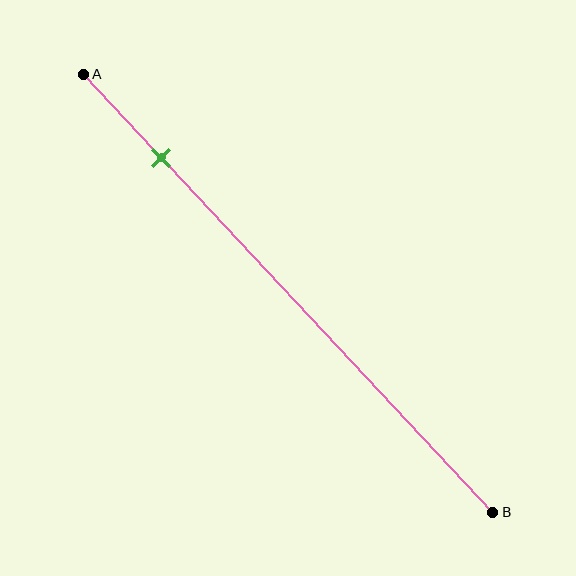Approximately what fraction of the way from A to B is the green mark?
The green mark is approximately 20% of the way from A to B.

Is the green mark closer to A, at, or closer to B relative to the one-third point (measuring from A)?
The green mark is closer to point A than the one-third point of segment AB.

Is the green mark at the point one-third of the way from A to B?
No, the mark is at about 20% from A, not at the 33% one-third point.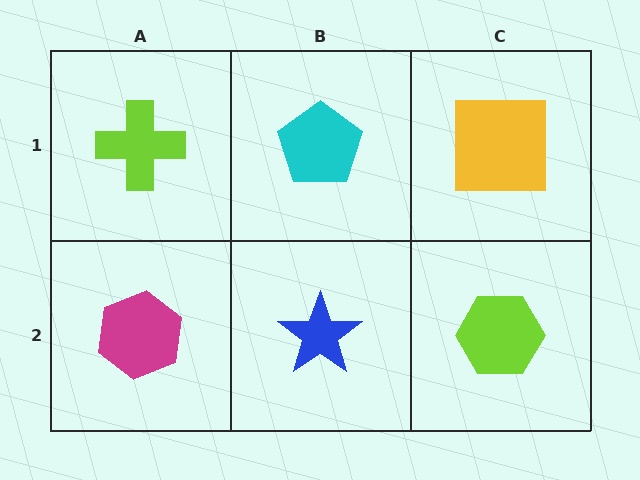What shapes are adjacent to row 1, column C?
A lime hexagon (row 2, column C), a cyan pentagon (row 1, column B).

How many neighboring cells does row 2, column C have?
2.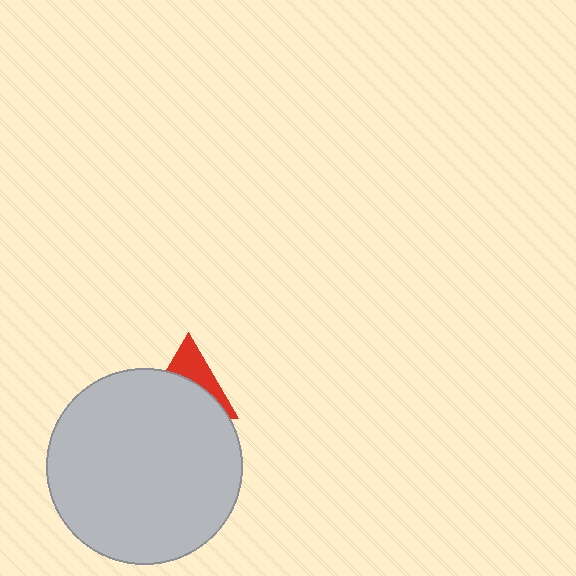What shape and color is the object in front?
The object in front is a light gray circle.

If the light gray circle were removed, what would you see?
You would see the complete red triangle.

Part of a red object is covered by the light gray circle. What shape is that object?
It is a triangle.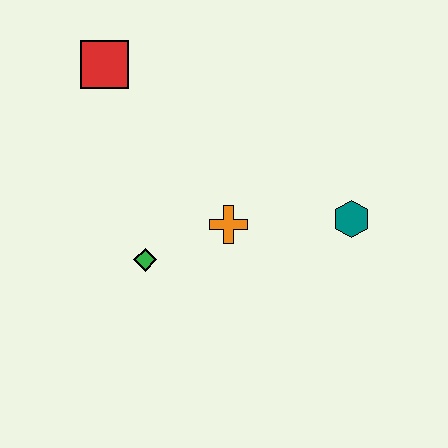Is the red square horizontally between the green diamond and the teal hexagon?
No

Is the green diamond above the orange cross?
No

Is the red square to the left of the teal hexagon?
Yes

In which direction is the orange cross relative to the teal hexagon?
The orange cross is to the left of the teal hexagon.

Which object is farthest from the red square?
The teal hexagon is farthest from the red square.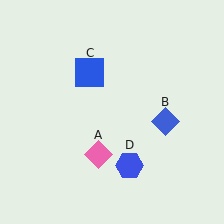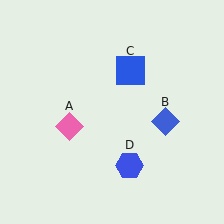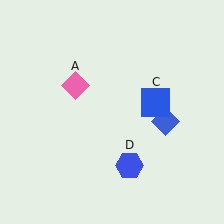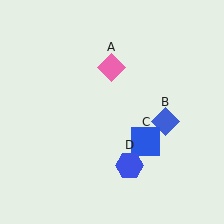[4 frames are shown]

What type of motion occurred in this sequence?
The pink diamond (object A), blue square (object C) rotated clockwise around the center of the scene.